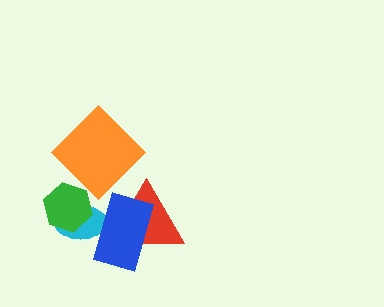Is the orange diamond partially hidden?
No, no other shape covers it.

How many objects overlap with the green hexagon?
2 objects overlap with the green hexagon.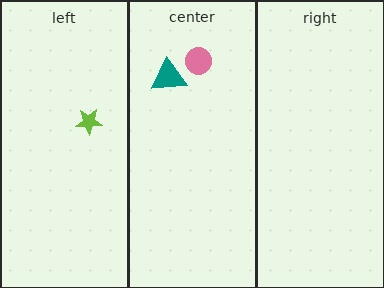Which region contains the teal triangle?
The center region.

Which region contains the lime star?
The left region.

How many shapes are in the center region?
2.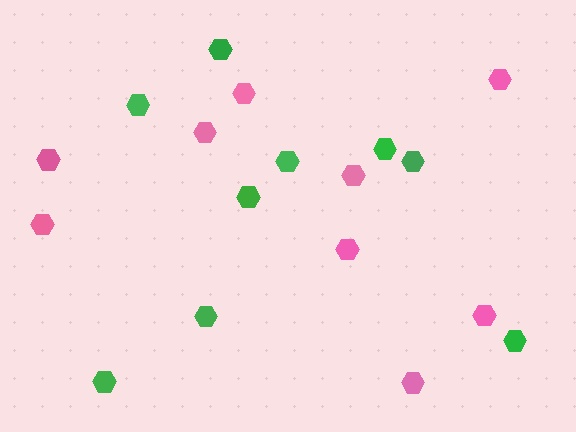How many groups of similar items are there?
There are 2 groups: one group of green hexagons (9) and one group of pink hexagons (9).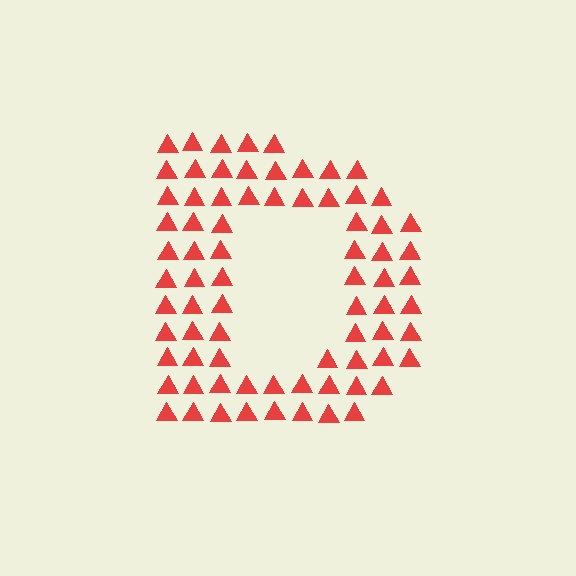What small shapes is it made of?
It is made of small triangles.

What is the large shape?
The large shape is the letter D.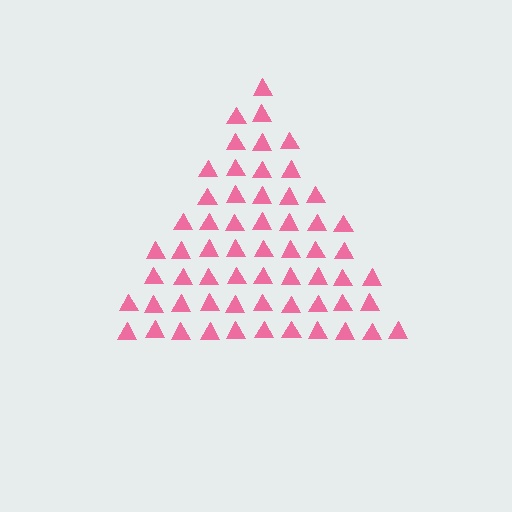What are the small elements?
The small elements are triangles.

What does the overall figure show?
The overall figure shows a triangle.